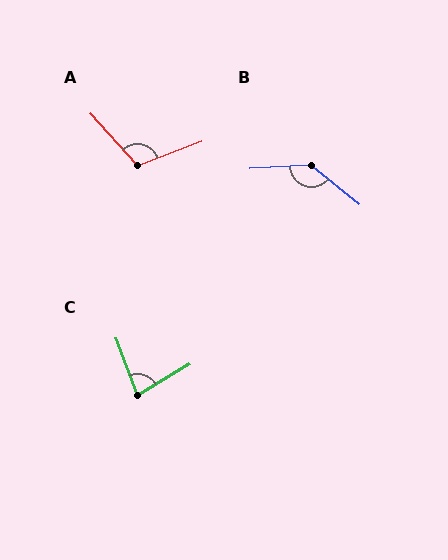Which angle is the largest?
B, at approximately 138 degrees.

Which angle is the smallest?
C, at approximately 80 degrees.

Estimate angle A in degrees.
Approximately 111 degrees.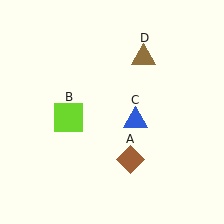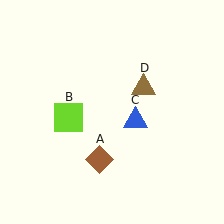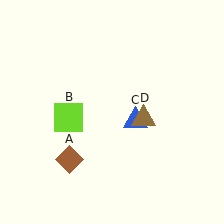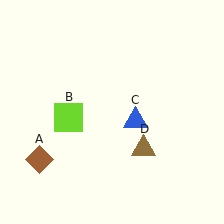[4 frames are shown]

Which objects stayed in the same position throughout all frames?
Lime square (object B) and blue triangle (object C) remained stationary.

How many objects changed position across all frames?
2 objects changed position: brown diamond (object A), brown triangle (object D).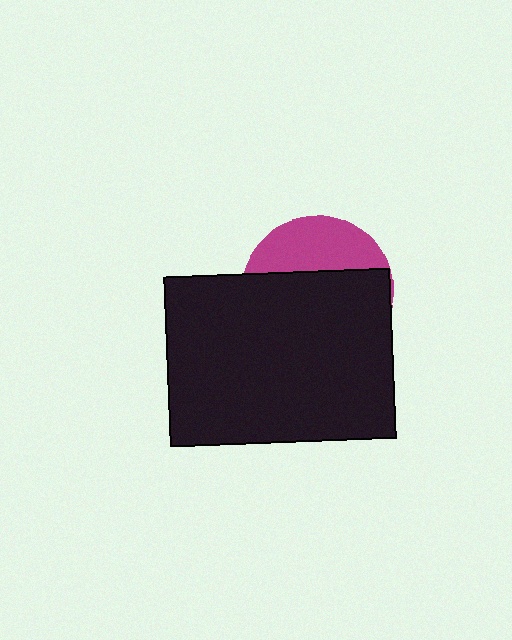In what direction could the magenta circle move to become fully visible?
The magenta circle could move up. That would shift it out from behind the black rectangle entirely.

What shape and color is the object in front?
The object in front is a black rectangle.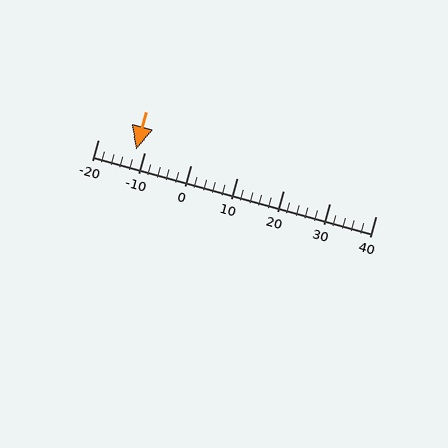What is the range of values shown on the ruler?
The ruler shows values from -20 to 40.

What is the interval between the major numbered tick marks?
The major tick marks are spaced 10 units apart.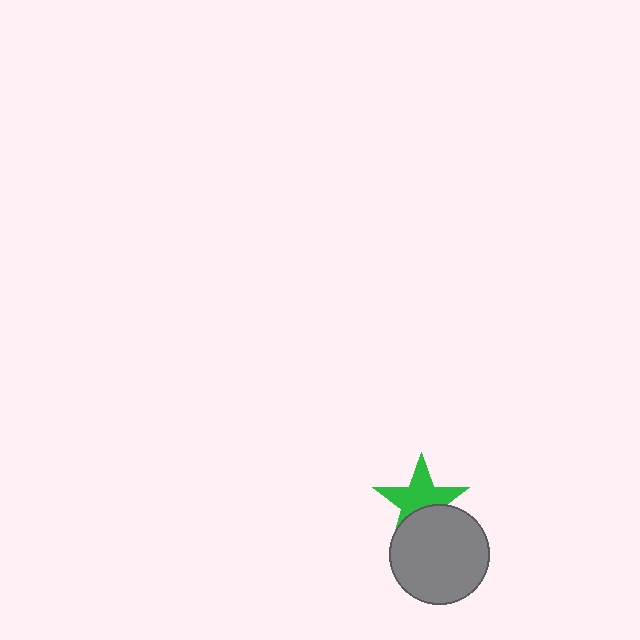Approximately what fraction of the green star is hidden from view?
Roughly 37% of the green star is hidden behind the gray circle.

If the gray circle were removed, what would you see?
You would see the complete green star.